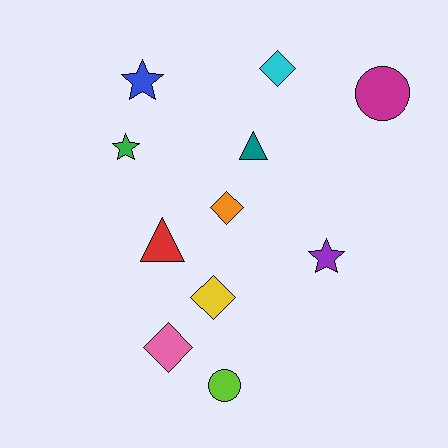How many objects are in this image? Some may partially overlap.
There are 11 objects.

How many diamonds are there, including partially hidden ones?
There are 4 diamonds.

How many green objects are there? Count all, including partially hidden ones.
There is 1 green object.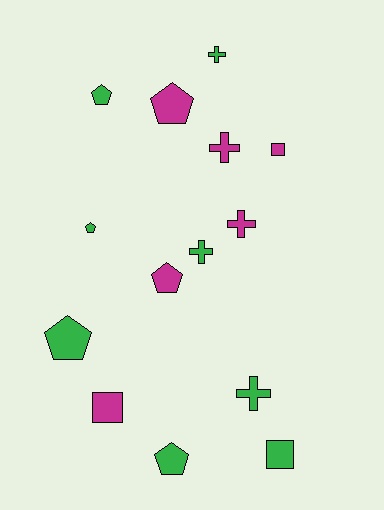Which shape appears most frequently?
Pentagon, with 6 objects.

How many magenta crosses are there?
There are 2 magenta crosses.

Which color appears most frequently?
Green, with 8 objects.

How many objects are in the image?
There are 14 objects.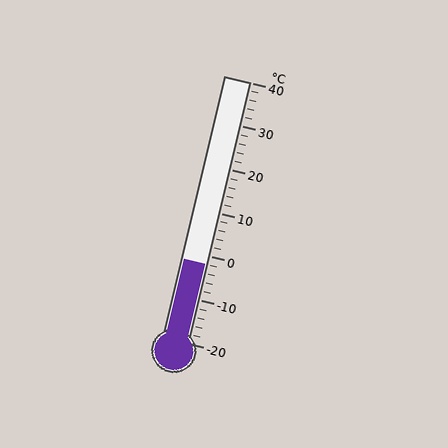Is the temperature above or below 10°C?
The temperature is below 10°C.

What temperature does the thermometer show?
The thermometer shows approximately -2°C.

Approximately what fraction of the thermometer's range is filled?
The thermometer is filled to approximately 30% of its range.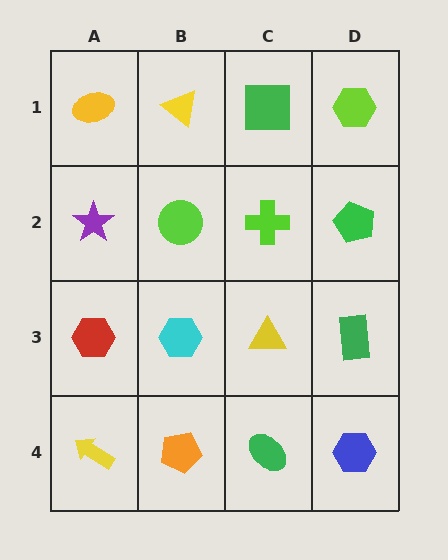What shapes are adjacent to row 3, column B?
A lime circle (row 2, column B), an orange pentagon (row 4, column B), a red hexagon (row 3, column A), a yellow triangle (row 3, column C).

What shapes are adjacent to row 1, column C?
A lime cross (row 2, column C), a yellow triangle (row 1, column B), a lime hexagon (row 1, column D).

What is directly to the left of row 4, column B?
A yellow arrow.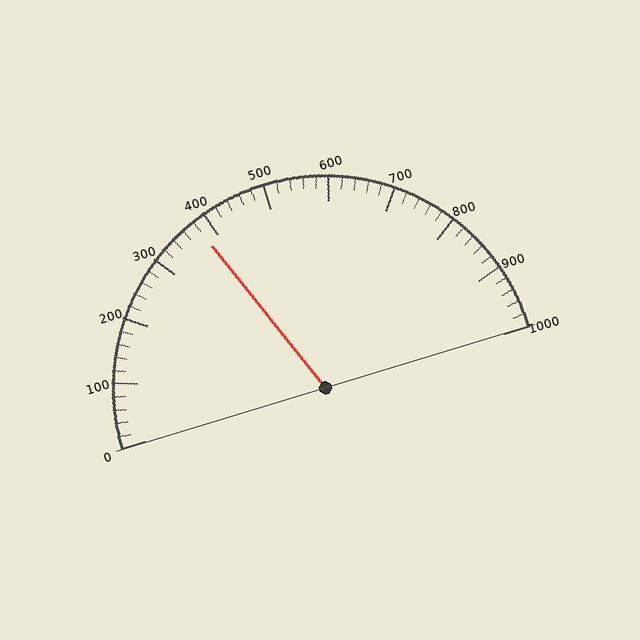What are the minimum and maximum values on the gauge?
The gauge ranges from 0 to 1000.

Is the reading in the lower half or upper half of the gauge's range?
The reading is in the lower half of the range (0 to 1000).